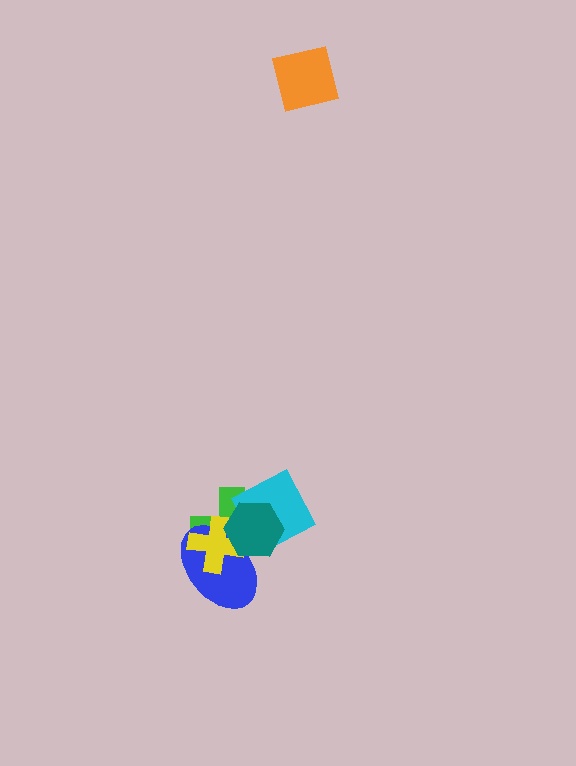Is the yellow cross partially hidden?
Yes, it is partially covered by another shape.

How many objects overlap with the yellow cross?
3 objects overlap with the yellow cross.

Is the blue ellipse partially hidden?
Yes, it is partially covered by another shape.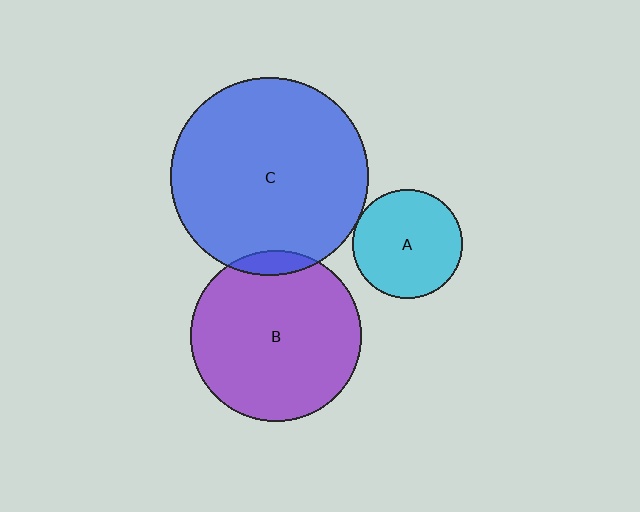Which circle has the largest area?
Circle C (blue).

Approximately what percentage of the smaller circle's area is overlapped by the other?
Approximately 5%.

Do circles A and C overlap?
Yes.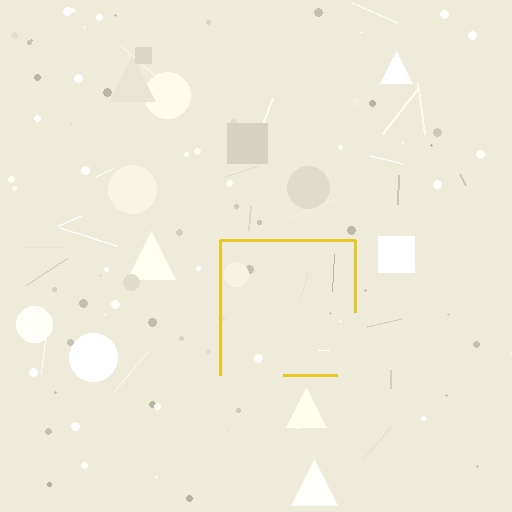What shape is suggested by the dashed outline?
The dashed outline suggests a square.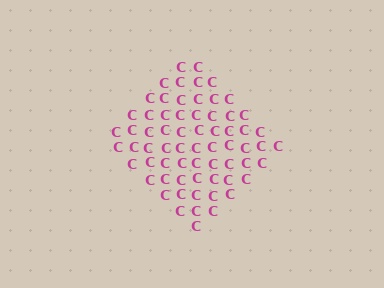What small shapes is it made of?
It is made of small letter C's.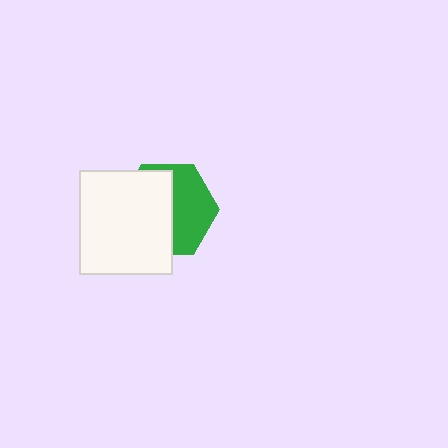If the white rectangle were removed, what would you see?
You would see the complete green hexagon.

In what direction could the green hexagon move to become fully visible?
The green hexagon could move right. That would shift it out from behind the white rectangle entirely.